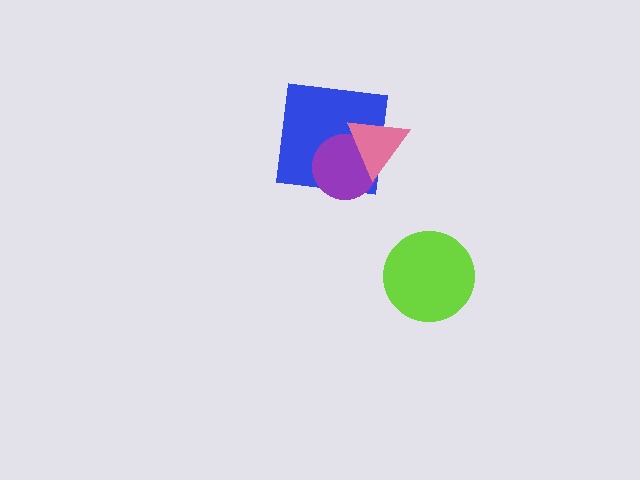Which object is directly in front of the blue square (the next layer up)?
The purple circle is directly in front of the blue square.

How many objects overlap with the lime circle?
0 objects overlap with the lime circle.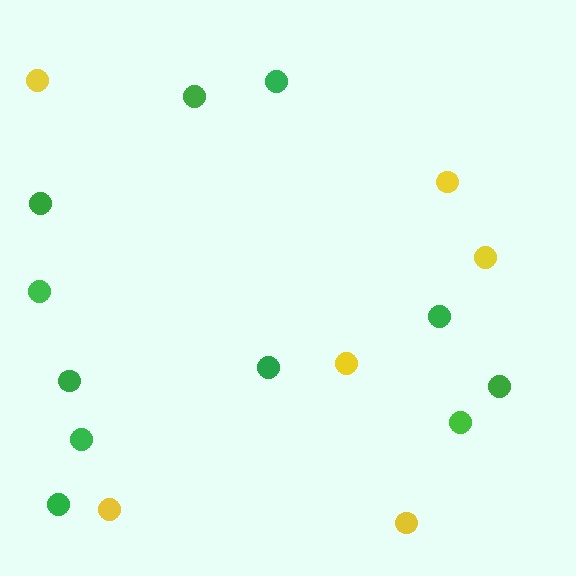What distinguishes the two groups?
There are 2 groups: one group of yellow circles (6) and one group of green circles (11).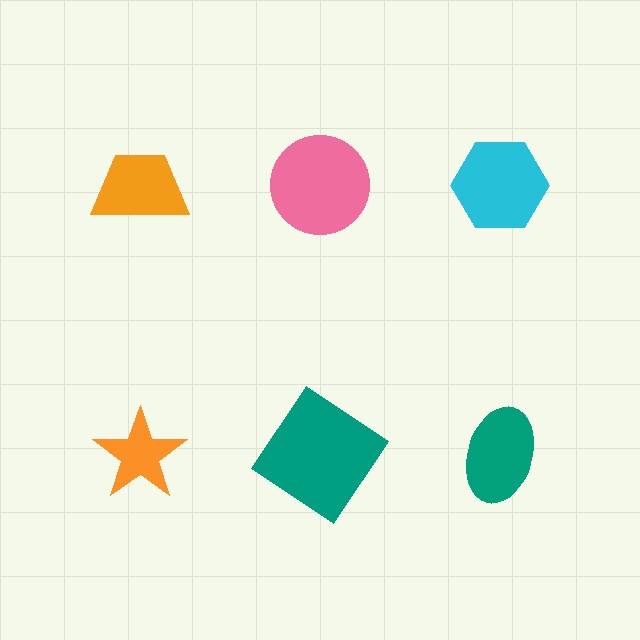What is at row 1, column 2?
A pink circle.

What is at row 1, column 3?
A cyan hexagon.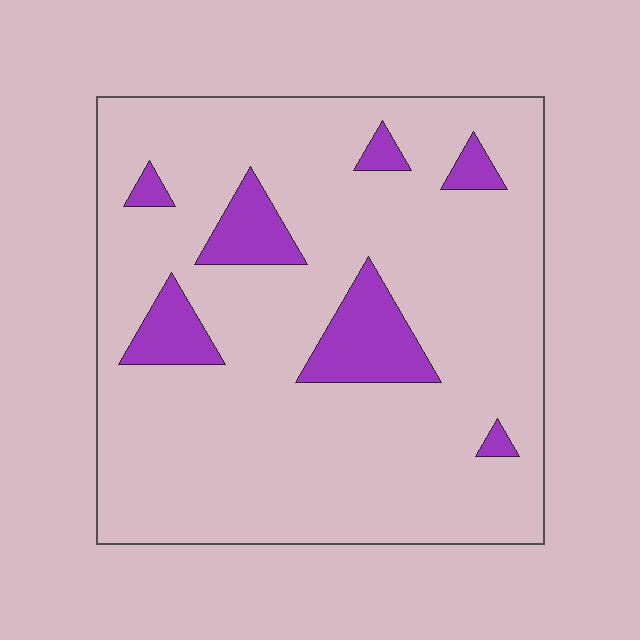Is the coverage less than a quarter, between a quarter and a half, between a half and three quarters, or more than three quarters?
Less than a quarter.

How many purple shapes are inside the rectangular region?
7.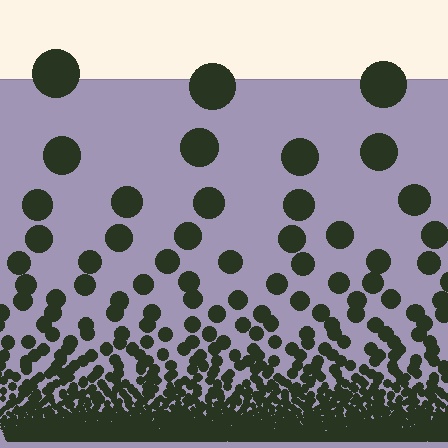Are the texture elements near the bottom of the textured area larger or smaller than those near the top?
Smaller. The gradient is inverted — elements near the bottom are smaller and denser.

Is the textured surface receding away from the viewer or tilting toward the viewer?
The surface appears to tilt toward the viewer. Texture elements get larger and sparser toward the top.